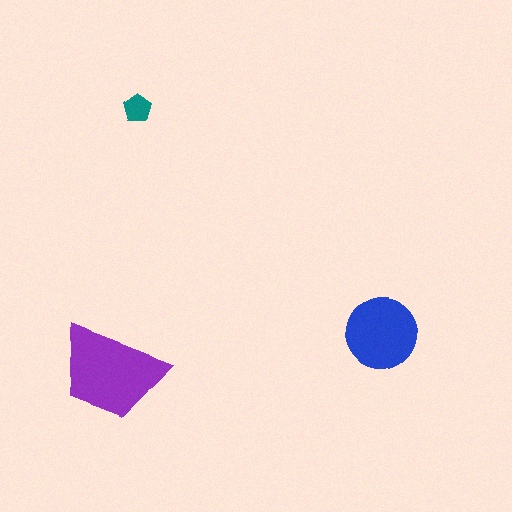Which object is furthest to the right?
The blue circle is rightmost.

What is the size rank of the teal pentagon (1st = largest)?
3rd.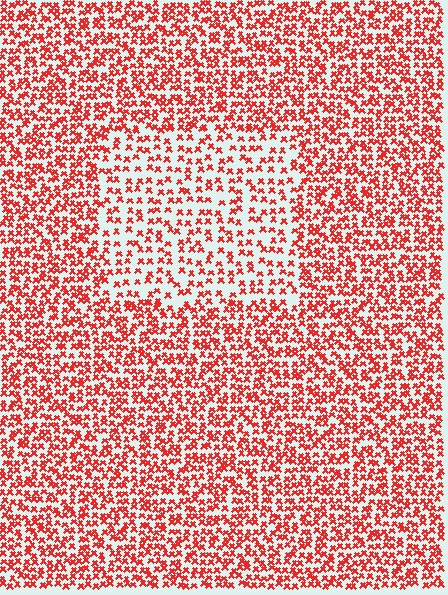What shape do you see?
I see a rectangle.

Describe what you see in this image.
The image contains small red elements arranged at two different densities. A rectangle-shaped region is visible where the elements are less densely packed than the surrounding area.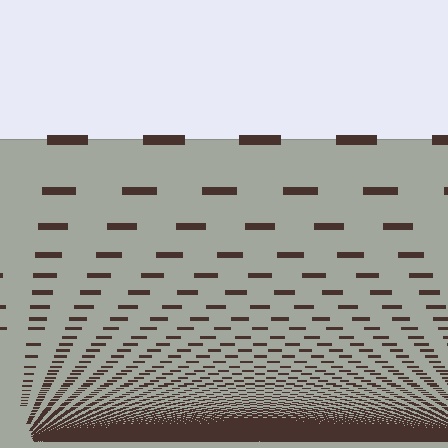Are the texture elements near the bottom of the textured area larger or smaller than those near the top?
Smaller. The gradient is inverted — elements near the bottom are smaller and denser.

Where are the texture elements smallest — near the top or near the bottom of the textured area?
Near the bottom.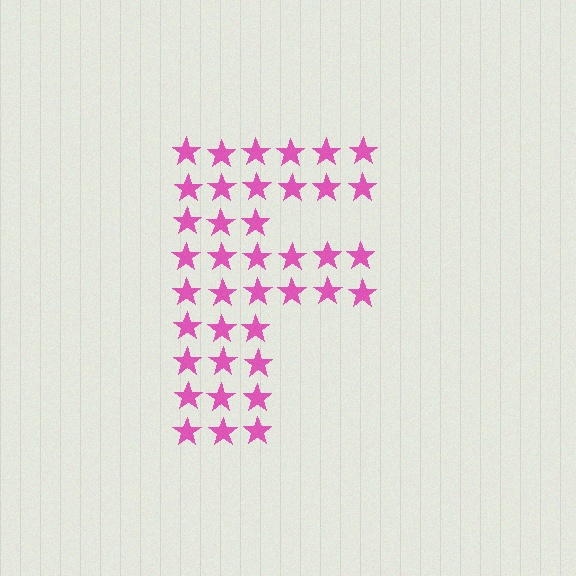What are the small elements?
The small elements are stars.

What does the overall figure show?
The overall figure shows the letter F.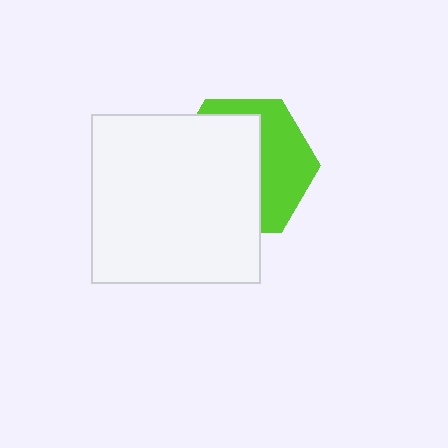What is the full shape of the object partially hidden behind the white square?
The partially hidden object is a lime hexagon.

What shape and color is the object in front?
The object in front is a white square.